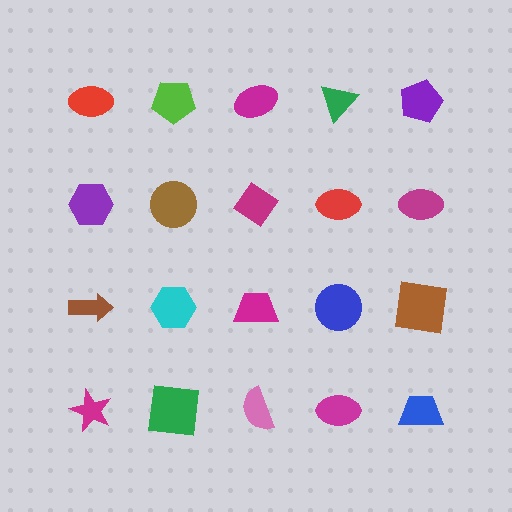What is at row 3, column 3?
A magenta trapezoid.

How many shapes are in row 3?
5 shapes.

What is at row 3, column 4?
A blue circle.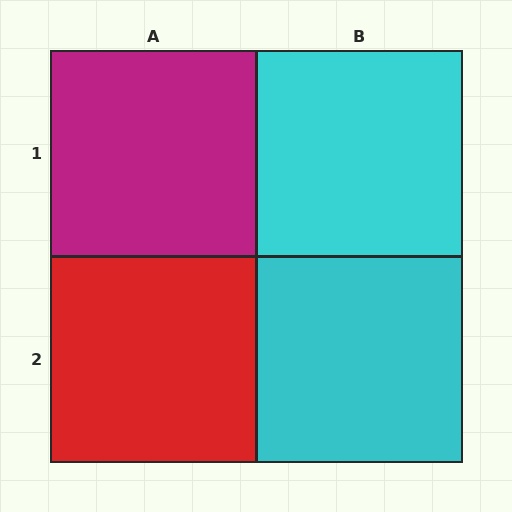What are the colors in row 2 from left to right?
Red, cyan.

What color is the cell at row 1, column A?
Magenta.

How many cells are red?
1 cell is red.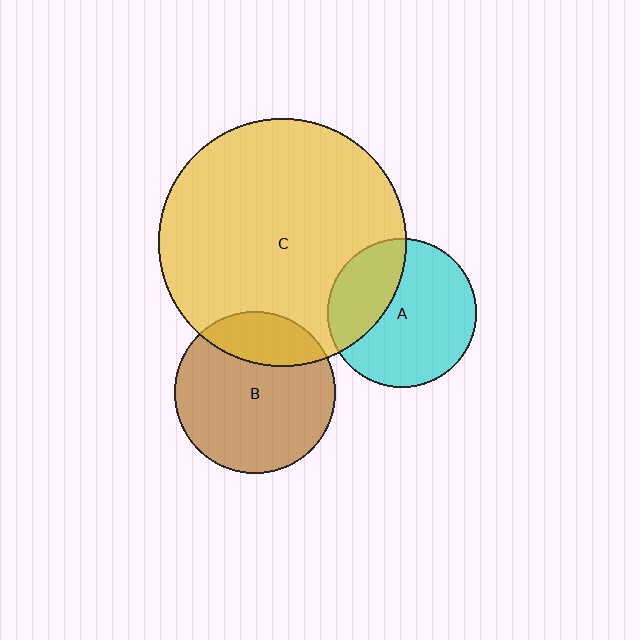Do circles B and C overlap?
Yes.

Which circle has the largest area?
Circle C (yellow).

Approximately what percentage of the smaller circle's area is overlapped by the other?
Approximately 25%.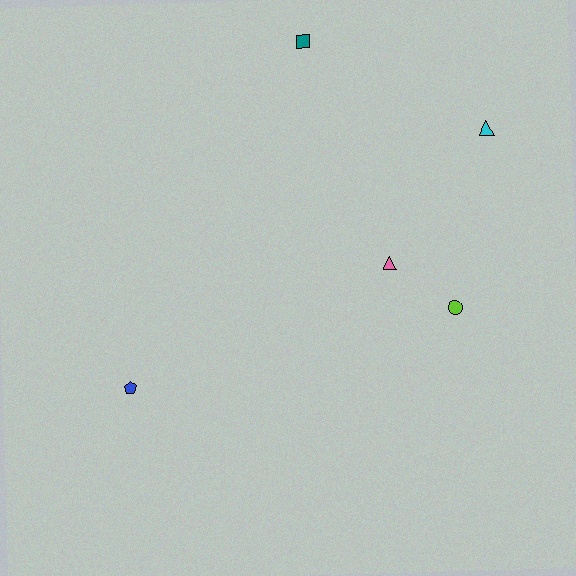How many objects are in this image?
There are 5 objects.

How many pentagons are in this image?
There is 1 pentagon.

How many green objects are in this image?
There are no green objects.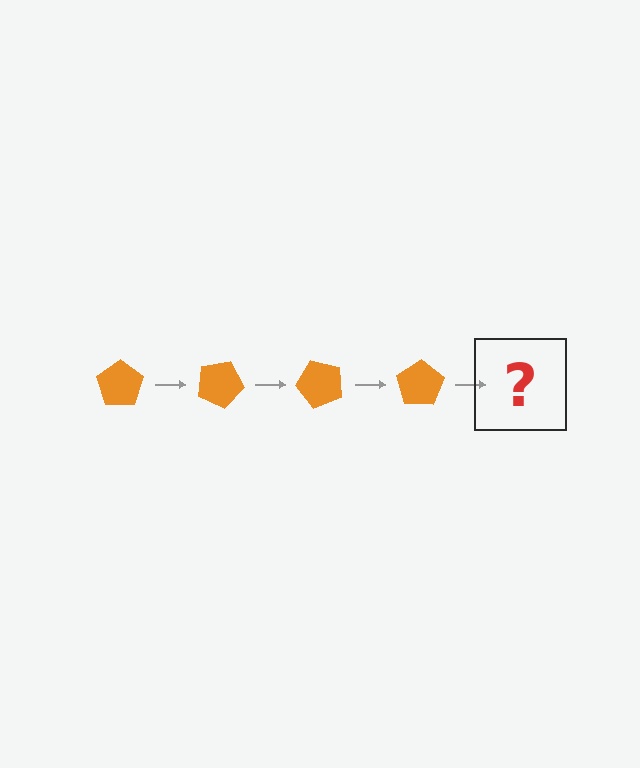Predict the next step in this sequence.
The next step is an orange pentagon rotated 100 degrees.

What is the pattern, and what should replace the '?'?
The pattern is that the pentagon rotates 25 degrees each step. The '?' should be an orange pentagon rotated 100 degrees.